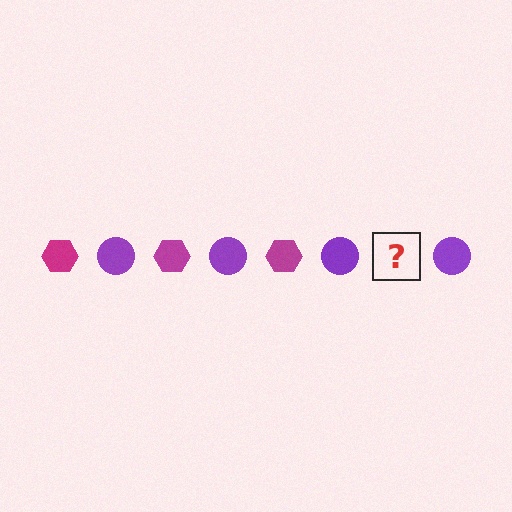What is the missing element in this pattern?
The missing element is a magenta hexagon.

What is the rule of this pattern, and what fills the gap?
The rule is that the pattern alternates between magenta hexagon and purple circle. The gap should be filled with a magenta hexagon.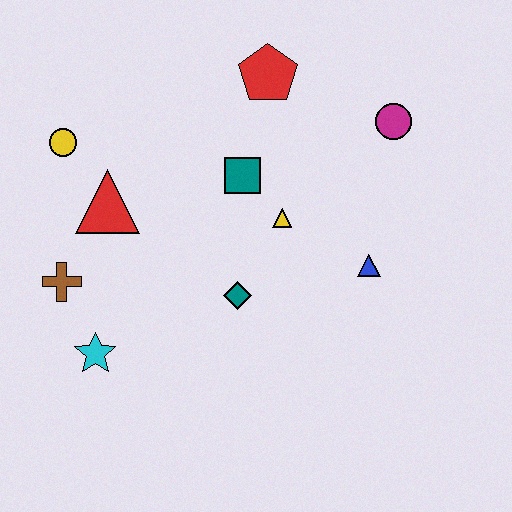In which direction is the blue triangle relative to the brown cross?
The blue triangle is to the right of the brown cross.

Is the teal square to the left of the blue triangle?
Yes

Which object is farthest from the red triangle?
The magenta circle is farthest from the red triangle.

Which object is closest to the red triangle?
The yellow circle is closest to the red triangle.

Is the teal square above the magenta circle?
No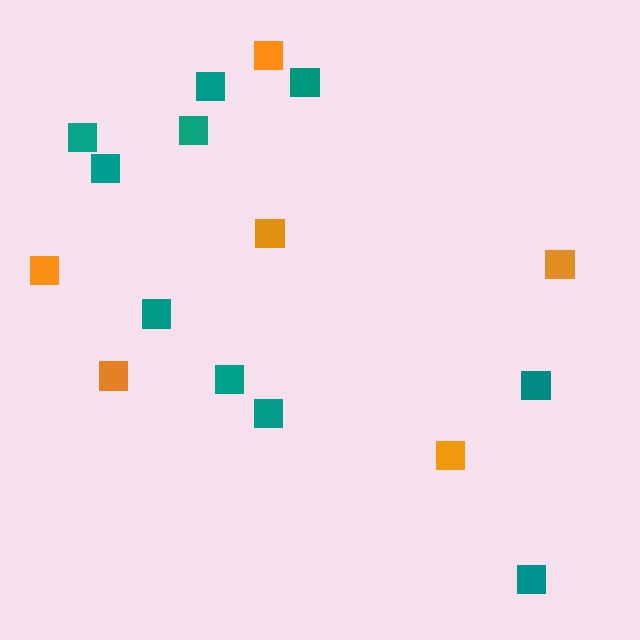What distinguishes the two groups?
There are 2 groups: one group of orange squares (6) and one group of teal squares (10).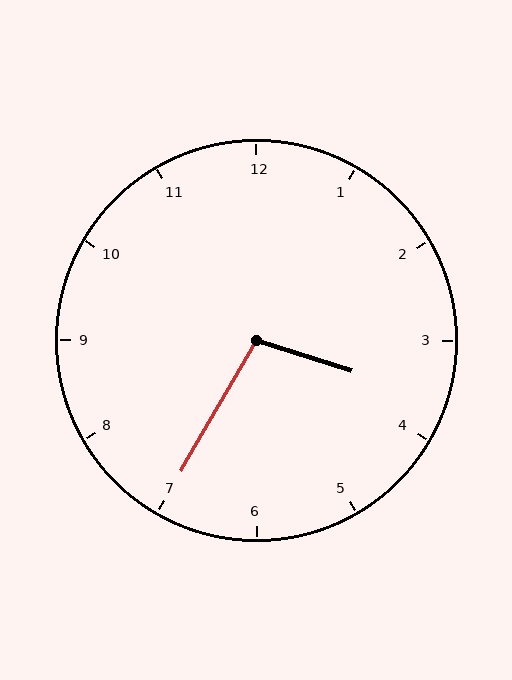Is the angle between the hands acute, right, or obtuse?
It is obtuse.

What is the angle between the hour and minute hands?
Approximately 102 degrees.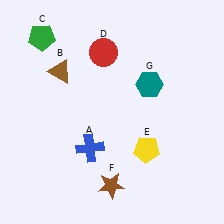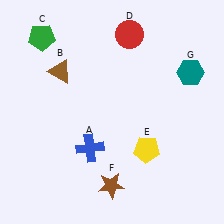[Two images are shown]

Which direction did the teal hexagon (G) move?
The teal hexagon (G) moved right.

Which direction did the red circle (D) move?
The red circle (D) moved right.